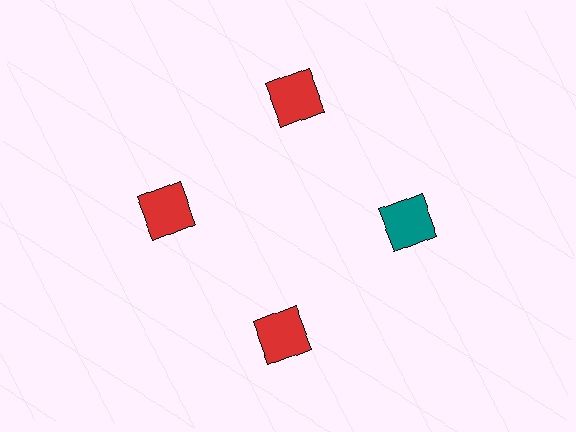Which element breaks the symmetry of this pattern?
The teal square at roughly the 3 o'clock position breaks the symmetry. All other shapes are red squares.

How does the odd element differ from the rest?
It has a different color: teal instead of red.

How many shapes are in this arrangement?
There are 4 shapes arranged in a ring pattern.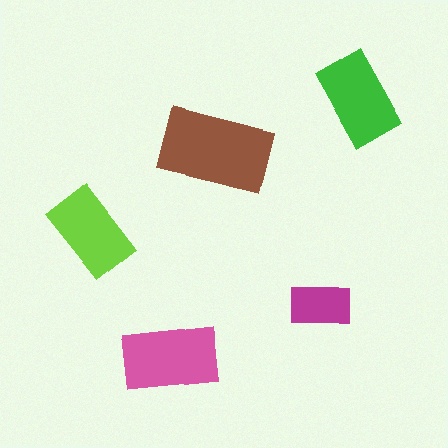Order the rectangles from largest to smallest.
the brown one, the pink one, the green one, the lime one, the magenta one.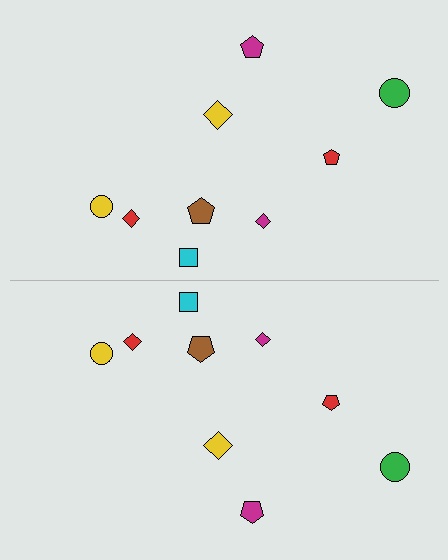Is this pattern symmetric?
Yes, this pattern has bilateral (reflection) symmetry.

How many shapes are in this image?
There are 18 shapes in this image.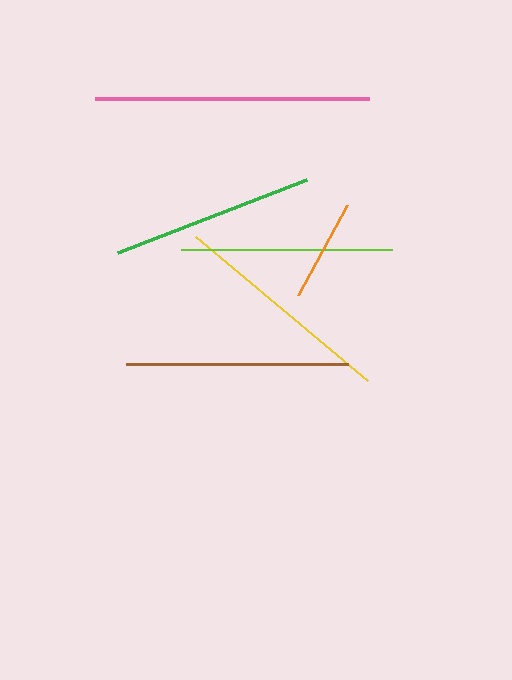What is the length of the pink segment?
The pink segment is approximately 274 pixels long.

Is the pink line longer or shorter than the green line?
The pink line is longer than the green line.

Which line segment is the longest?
The pink line is the longest at approximately 274 pixels.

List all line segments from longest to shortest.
From longest to shortest: pink, yellow, brown, lime, green, orange.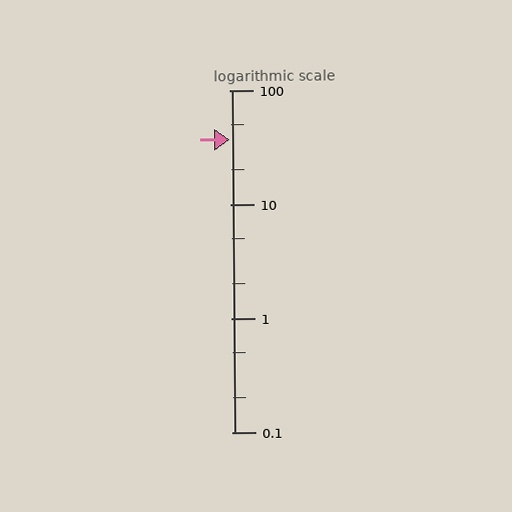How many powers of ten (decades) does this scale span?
The scale spans 3 decades, from 0.1 to 100.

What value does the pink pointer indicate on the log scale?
The pointer indicates approximately 37.